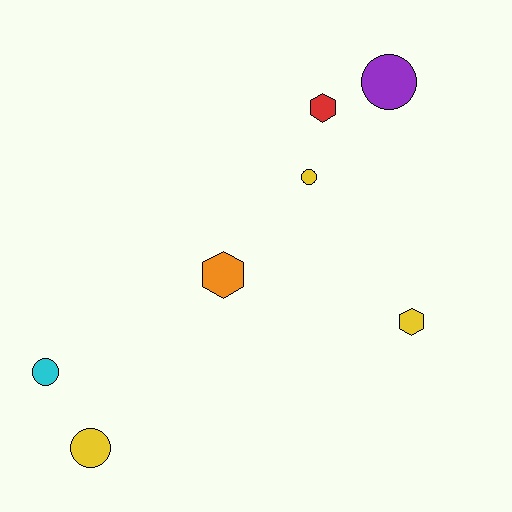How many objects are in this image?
There are 7 objects.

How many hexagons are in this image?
There are 3 hexagons.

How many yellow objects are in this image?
There are 3 yellow objects.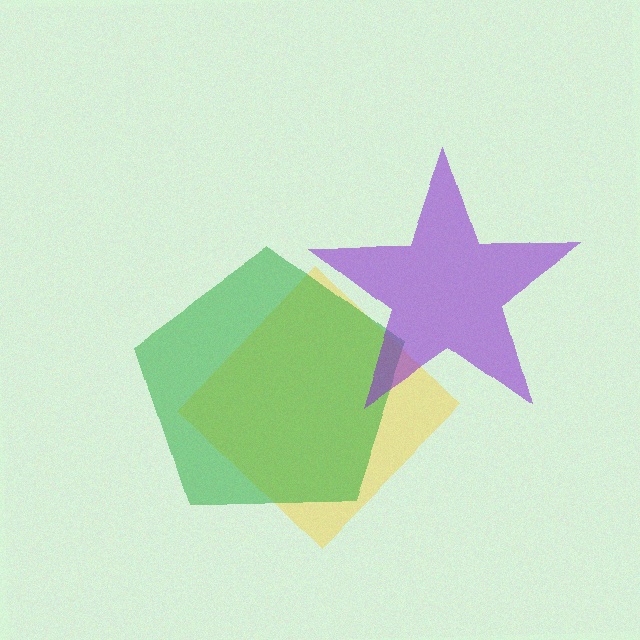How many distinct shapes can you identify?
There are 3 distinct shapes: a yellow diamond, a green pentagon, a purple star.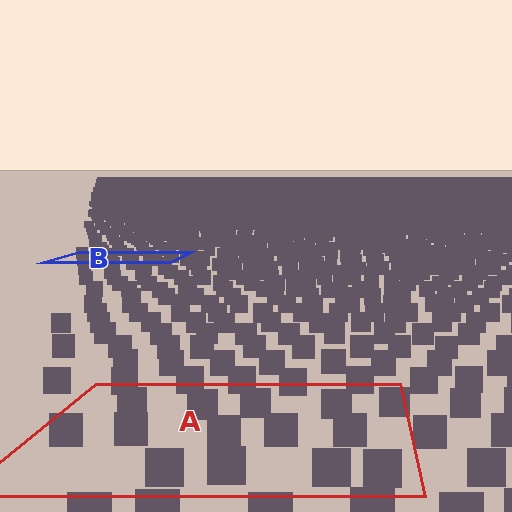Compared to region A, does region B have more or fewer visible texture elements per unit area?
Region B has more texture elements per unit area — they are packed more densely because it is farther away.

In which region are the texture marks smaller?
The texture marks are smaller in region B, because it is farther away.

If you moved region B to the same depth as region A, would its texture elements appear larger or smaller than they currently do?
They would appear larger. At a closer depth, the same texture elements are projected at a bigger on-screen size.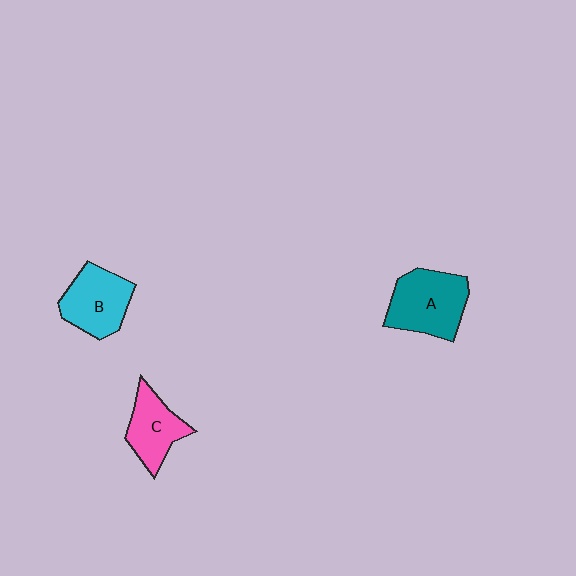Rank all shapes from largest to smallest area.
From largest to smallest: A (teal), B (cyan), C (pink).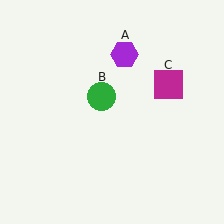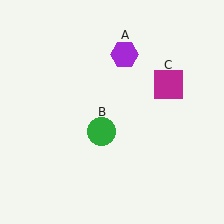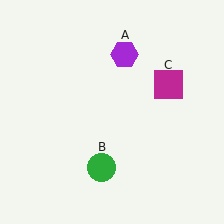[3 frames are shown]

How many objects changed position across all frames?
1 object changed position: green circle (object B).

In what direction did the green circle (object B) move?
The green circle (object B) moved down.